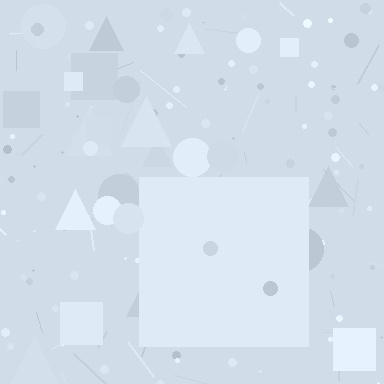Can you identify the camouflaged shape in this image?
The camouflaged shape is a square.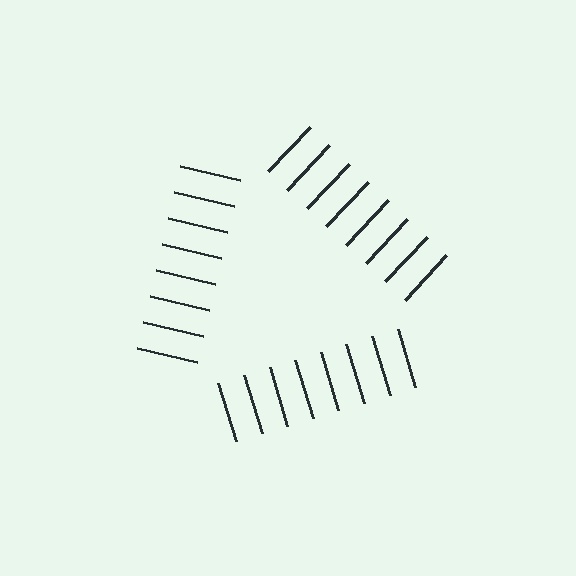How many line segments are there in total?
24 — 8 along each of the 3 edges.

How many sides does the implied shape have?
3 sides — the line-ends trace a triangle.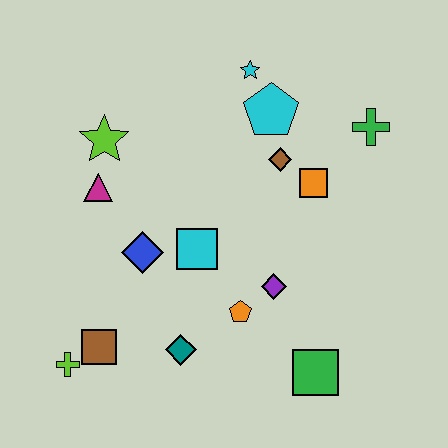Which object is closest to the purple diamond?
The orange pentagon is closest to the purple diamond.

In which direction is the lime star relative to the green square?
The lime star is above the green square.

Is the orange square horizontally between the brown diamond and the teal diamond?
No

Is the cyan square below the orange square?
Yes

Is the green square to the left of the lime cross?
No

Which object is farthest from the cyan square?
The green cross is farthest from the cyan square.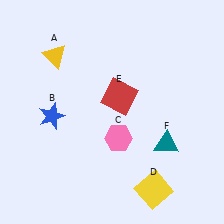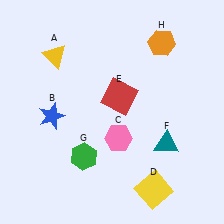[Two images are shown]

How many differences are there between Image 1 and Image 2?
There are 2 differences between the two images.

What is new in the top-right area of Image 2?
An orange hexagon (H) was added in the top-right area of Image 2.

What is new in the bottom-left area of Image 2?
A green hexagon (G) was added in the bottom-left area of Image 2.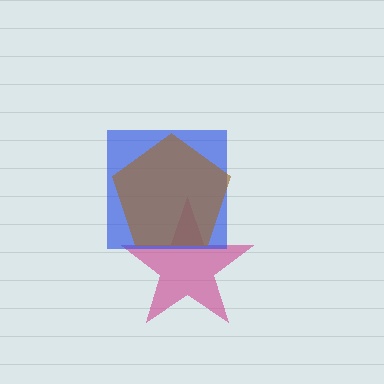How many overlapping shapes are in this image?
There are 3 overlapping shapes in the image.